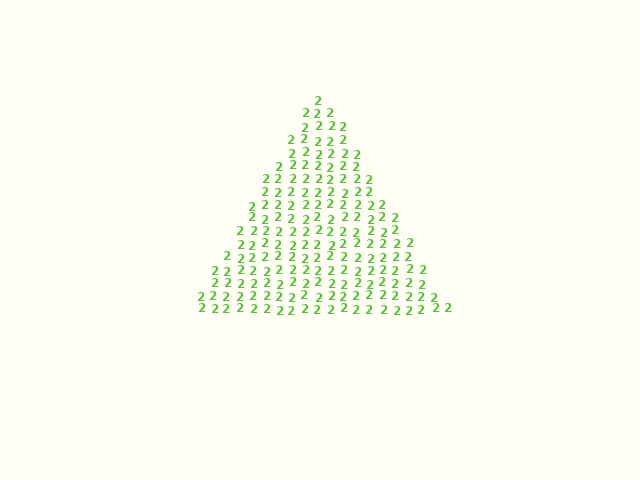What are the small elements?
The small elements are digit 2's.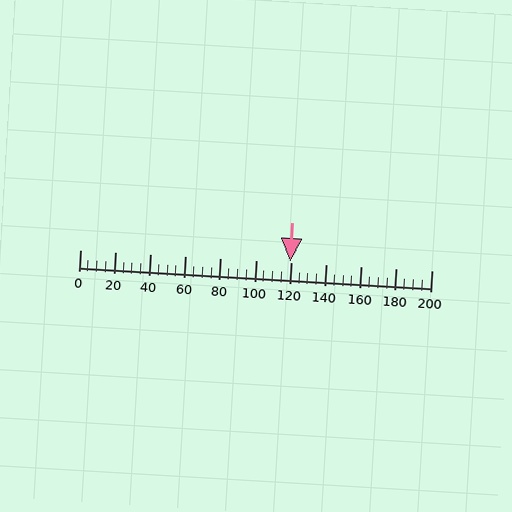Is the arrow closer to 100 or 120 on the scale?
The arrow is closer to 120.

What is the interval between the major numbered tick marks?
The major tick marks are spaced 20 units apart.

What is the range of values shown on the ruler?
The ruler shows values from 0 to 200.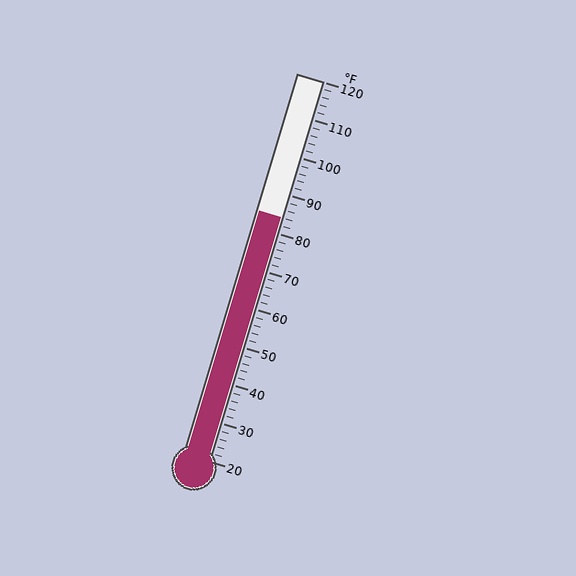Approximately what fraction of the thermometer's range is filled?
The thermometer is filled to approximately 65% of its range.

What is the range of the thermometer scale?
The thermometer scale ranges from 20°F to 120°F.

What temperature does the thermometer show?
The thermometer shows approximately 84°F.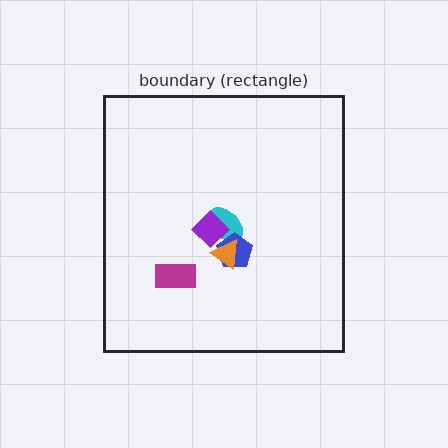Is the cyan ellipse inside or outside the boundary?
Inside.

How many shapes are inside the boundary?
5 inside, 0 outside.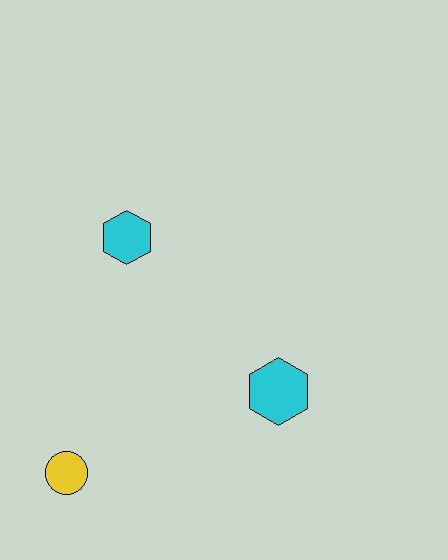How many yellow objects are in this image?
There is 1 yellow object.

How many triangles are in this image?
There are no triangles.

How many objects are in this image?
There are 3 objects.